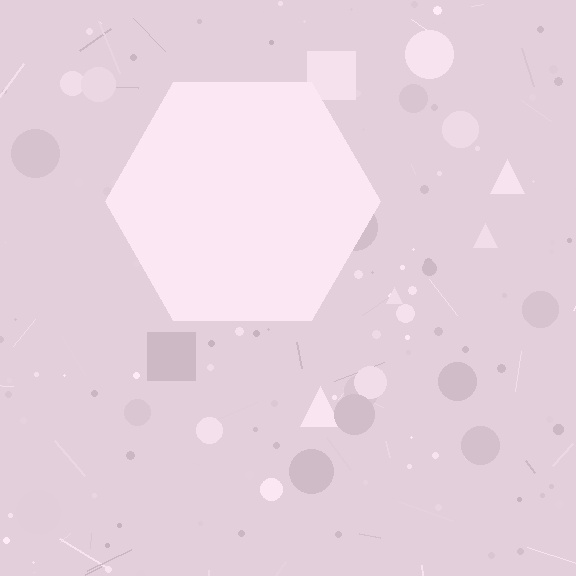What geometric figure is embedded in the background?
A hexagon is embedded in the background.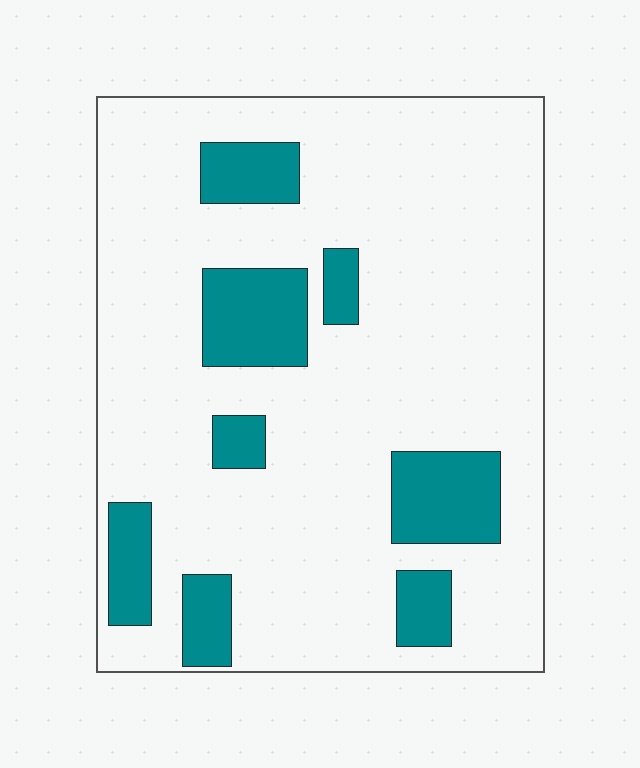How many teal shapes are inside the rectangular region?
8.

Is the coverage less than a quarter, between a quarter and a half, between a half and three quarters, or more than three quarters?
Less than a quarter.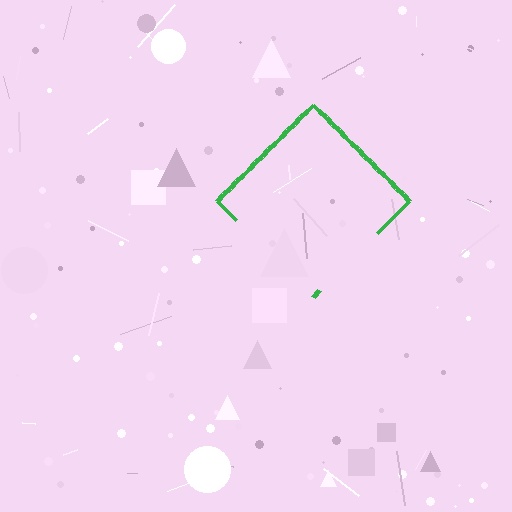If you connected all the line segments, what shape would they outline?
They would outline a diamond.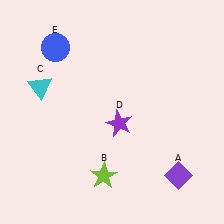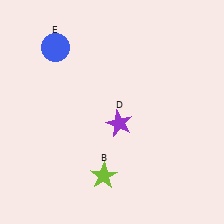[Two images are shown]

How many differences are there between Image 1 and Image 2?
There are 2 differences between the two images.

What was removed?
The purple diamond (A), the cyan triangle (C) were removed in Image 2.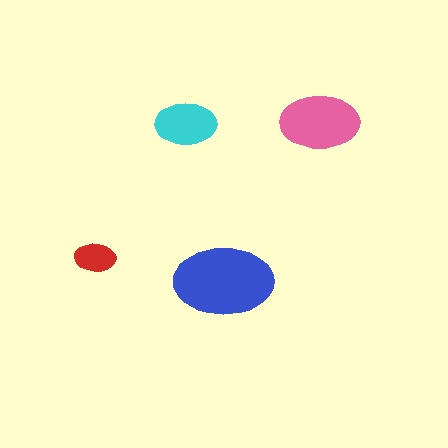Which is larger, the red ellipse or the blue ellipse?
The blue one.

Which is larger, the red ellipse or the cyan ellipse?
The cyan one.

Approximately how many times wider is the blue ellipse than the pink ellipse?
About 1.5 times wider.